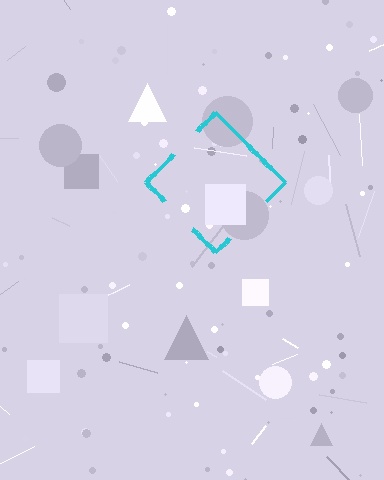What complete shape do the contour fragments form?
The contour fragments form a diamond.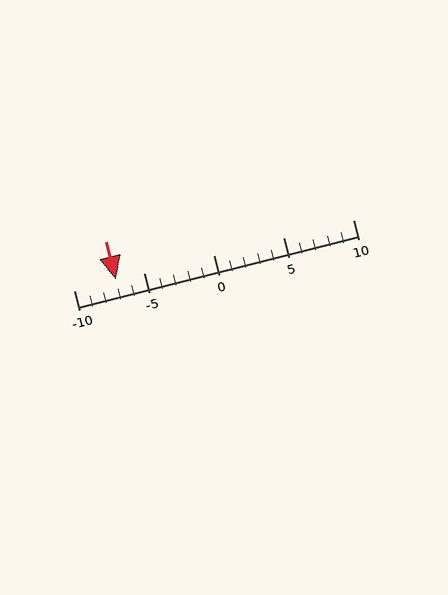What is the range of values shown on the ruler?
The ruler shows values from -10 to 10.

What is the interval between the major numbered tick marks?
The major tick marks are spaced 5 units apart.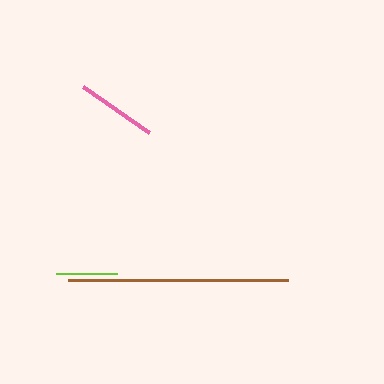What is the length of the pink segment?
The pink segment is approximately 80 pixels long.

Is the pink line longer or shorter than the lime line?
The pink line is longer than the lime line.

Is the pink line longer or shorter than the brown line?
The brown line is longer than the pink line.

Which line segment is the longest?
The brown line is the longest at approximately 219 pixels.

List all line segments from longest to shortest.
From longest to shortest: brown, pink, lime.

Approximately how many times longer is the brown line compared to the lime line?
The brown line is approximately 3.6 times the length of the lime line.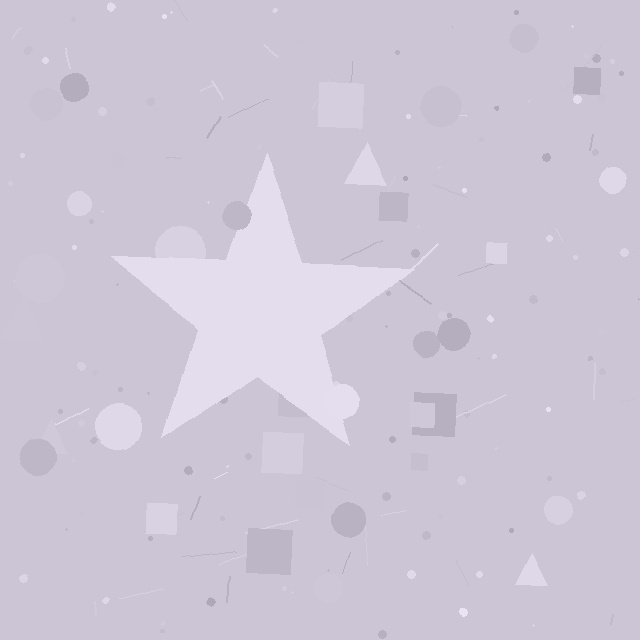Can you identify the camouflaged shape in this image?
The camouflaged shape is a star.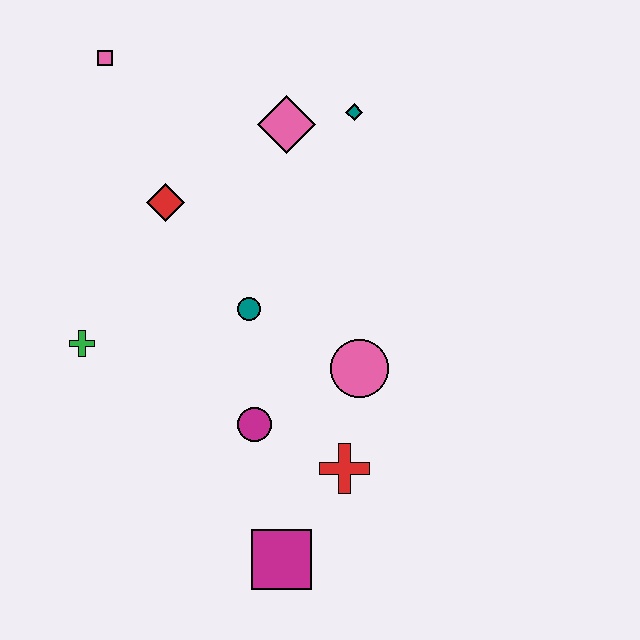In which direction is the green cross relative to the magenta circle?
The green cross is to the left of the magenta circle.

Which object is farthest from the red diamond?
The magenta square is farthest from the red diamond.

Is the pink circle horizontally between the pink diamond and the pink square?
No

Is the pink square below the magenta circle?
No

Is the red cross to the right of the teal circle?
Yes